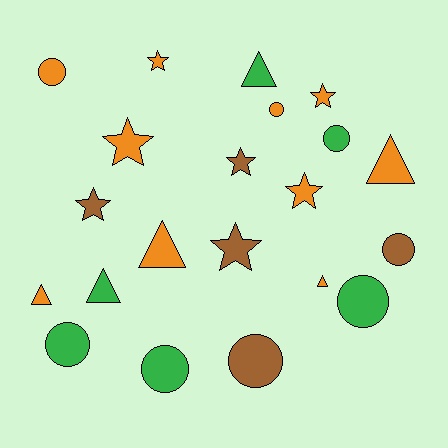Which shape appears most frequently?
Circle, with 8 objects.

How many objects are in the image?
There are 21 objects.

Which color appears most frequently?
Orange, with 10 objects.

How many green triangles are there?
There are 2 green triangles.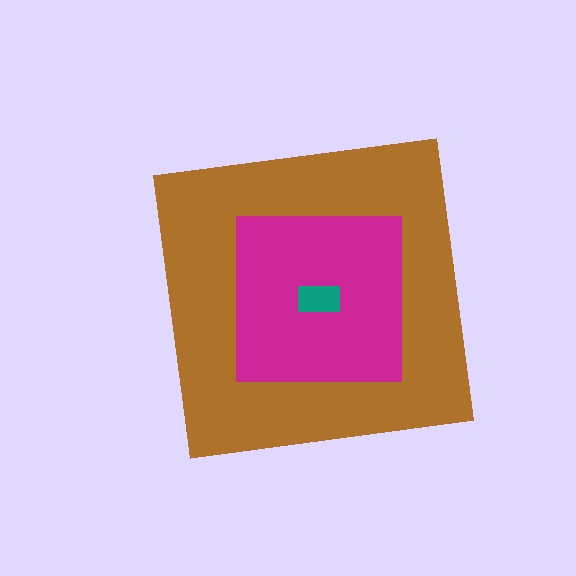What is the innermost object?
The teal rectangle.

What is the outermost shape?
The brown square.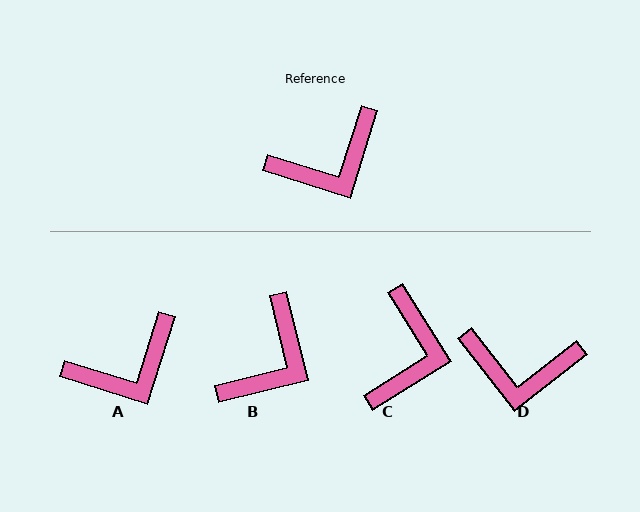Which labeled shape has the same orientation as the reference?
A.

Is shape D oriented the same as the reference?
No, it is off by about 34 degrees.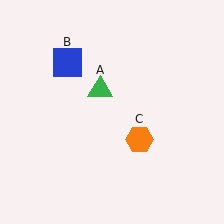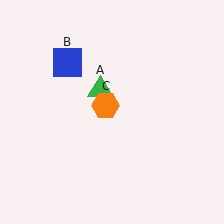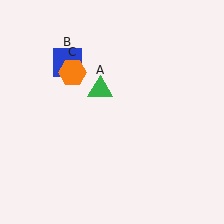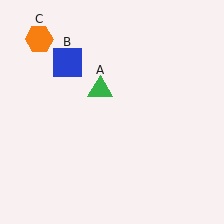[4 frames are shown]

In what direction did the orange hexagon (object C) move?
The orange hexagon (object C) moved up and to the left.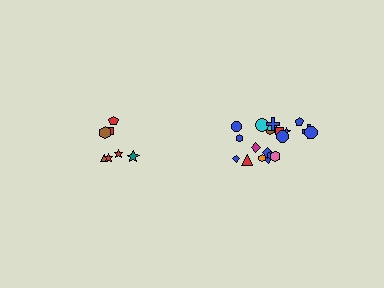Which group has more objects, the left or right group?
The right group.